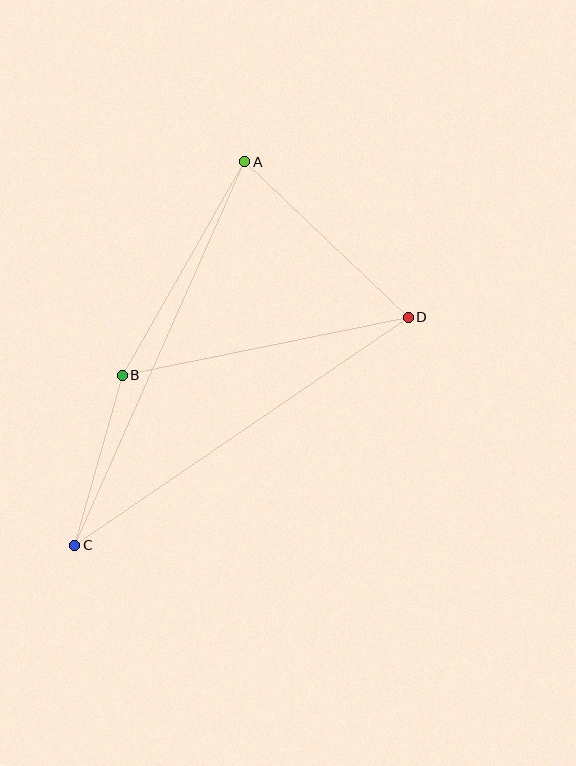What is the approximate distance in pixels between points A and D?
The distance between A and D is approximately 225 pixels.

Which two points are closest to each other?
Points B and C are closest to each other.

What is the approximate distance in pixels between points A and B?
The distance between A and B is approximately 246 pixels.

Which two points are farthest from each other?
Points A and C are farthest from each other.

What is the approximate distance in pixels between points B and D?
The distance between B and D is approximately 292 pixels.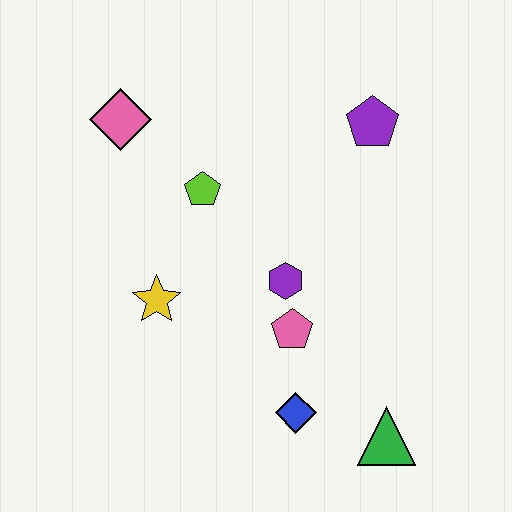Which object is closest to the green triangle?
The blue diamond is closest to the green triangle.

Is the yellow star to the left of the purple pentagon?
Yes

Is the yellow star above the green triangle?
Yes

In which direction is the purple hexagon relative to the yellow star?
The purple hexagon is to the right of the yellow star.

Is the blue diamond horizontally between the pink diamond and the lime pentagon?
No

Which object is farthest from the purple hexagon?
The pink diamond is farthest from the purple hexagon.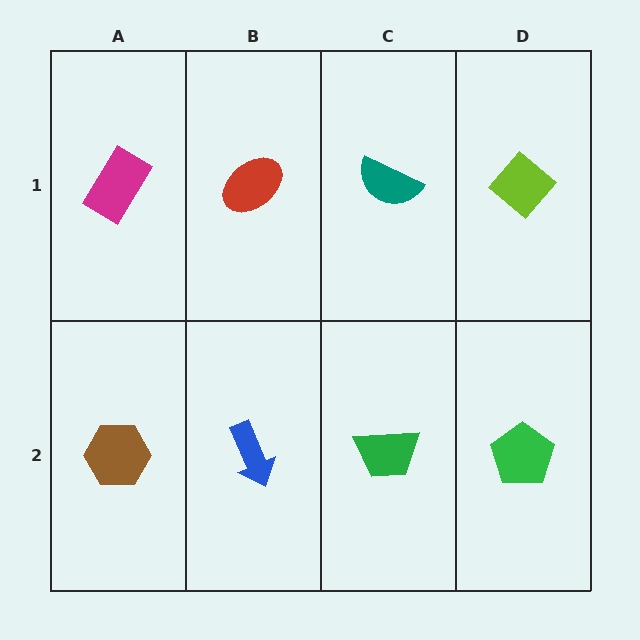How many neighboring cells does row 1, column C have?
3.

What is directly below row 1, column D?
A green pentagon.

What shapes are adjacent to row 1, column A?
A brown hexagon (row 2, column A), a red ellipse (row 1, column B).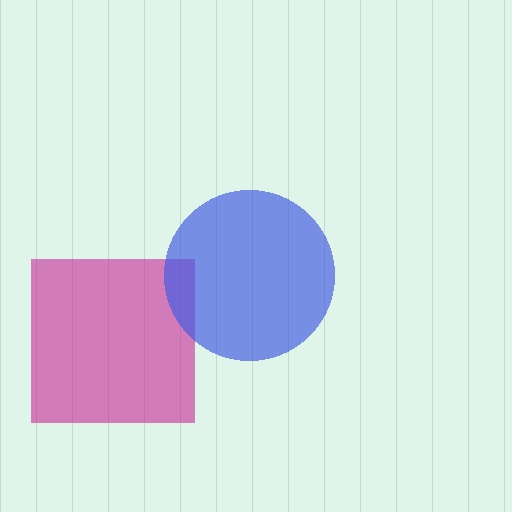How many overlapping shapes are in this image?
There are 2 overlapping shapes in the image.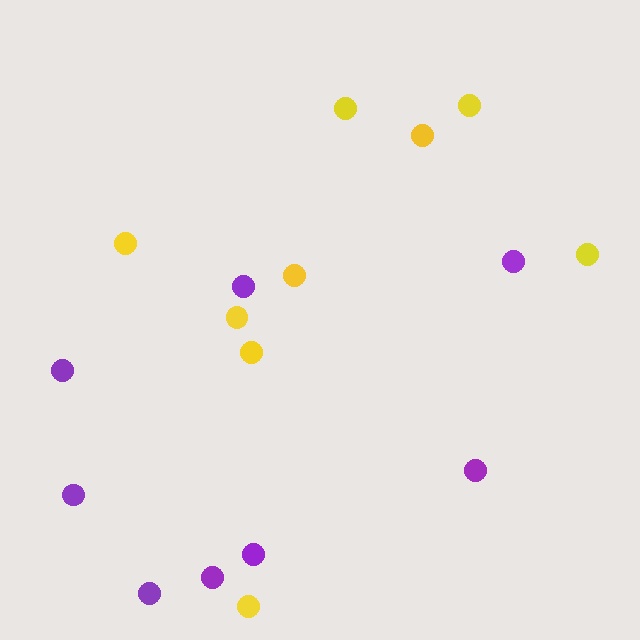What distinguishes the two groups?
There are 2 groups: one group of yellow circles (9) and one group of purple circles (8).